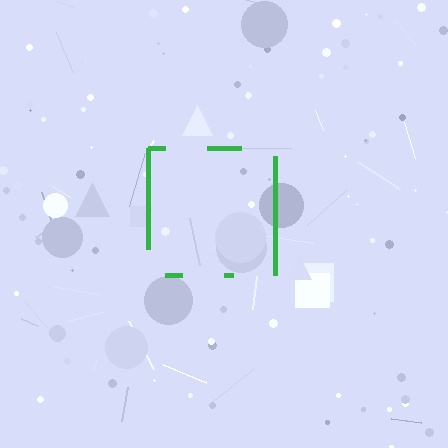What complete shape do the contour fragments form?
The contour fragments form a square.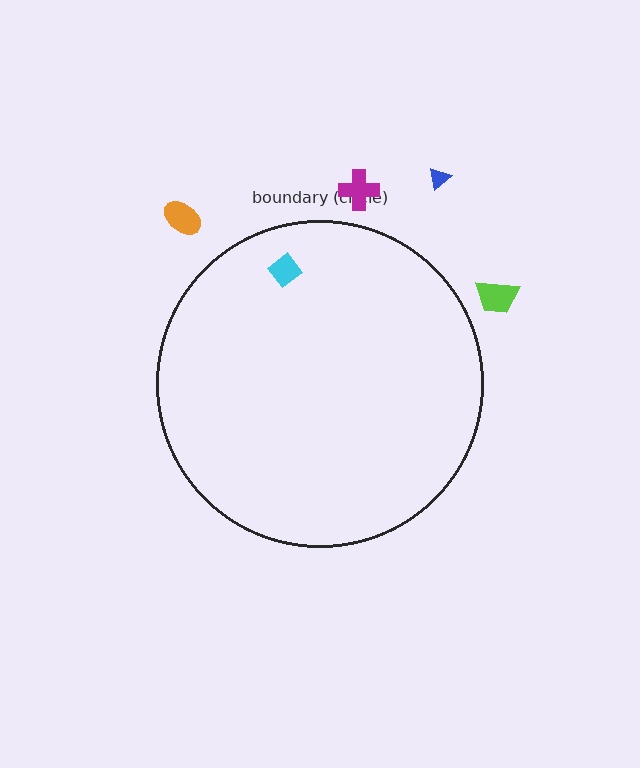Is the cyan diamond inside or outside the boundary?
Inside.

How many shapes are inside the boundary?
1 inside, 4 outside.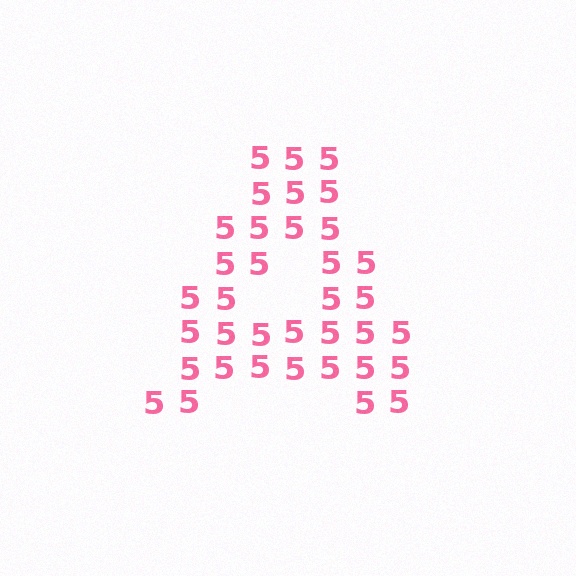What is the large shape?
The large shape is the letter A.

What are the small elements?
The small elements are digit 5's.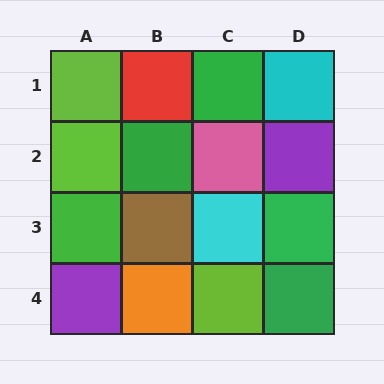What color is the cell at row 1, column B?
Red.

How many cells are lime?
3 cells are lime.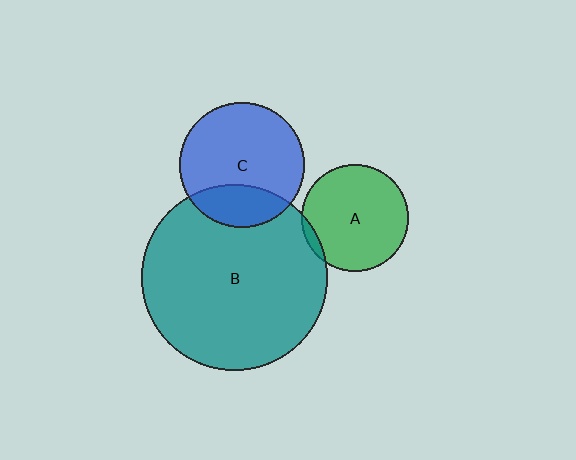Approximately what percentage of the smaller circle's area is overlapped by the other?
Approximately 5%.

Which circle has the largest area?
Circle B (teal).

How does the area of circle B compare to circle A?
Approximately 3.0 times.